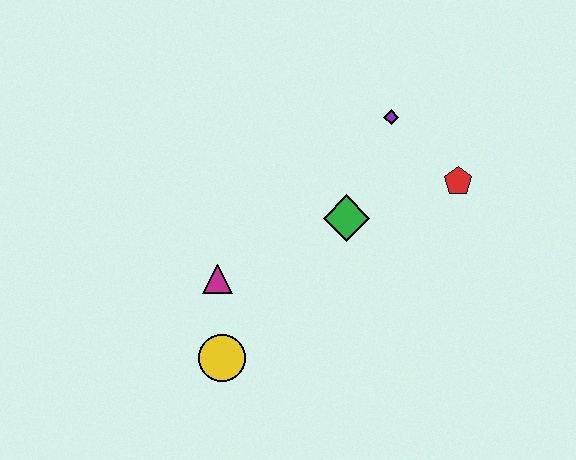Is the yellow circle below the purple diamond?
Yes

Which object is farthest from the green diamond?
The yellow circle is farthest from the green diamond.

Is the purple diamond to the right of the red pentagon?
No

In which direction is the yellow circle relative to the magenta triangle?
The yellow circle is below the magenta triangle.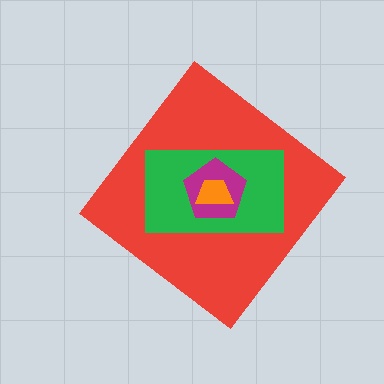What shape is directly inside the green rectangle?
The magenta pentagon.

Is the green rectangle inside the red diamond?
Yes.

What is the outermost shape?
The red diamond.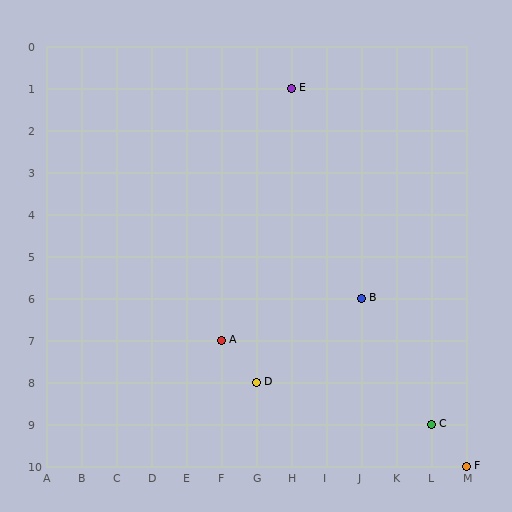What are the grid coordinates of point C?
Point C is at grid coordinates (L, 9).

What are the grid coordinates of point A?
Point A is at grid coordinates (F, 7).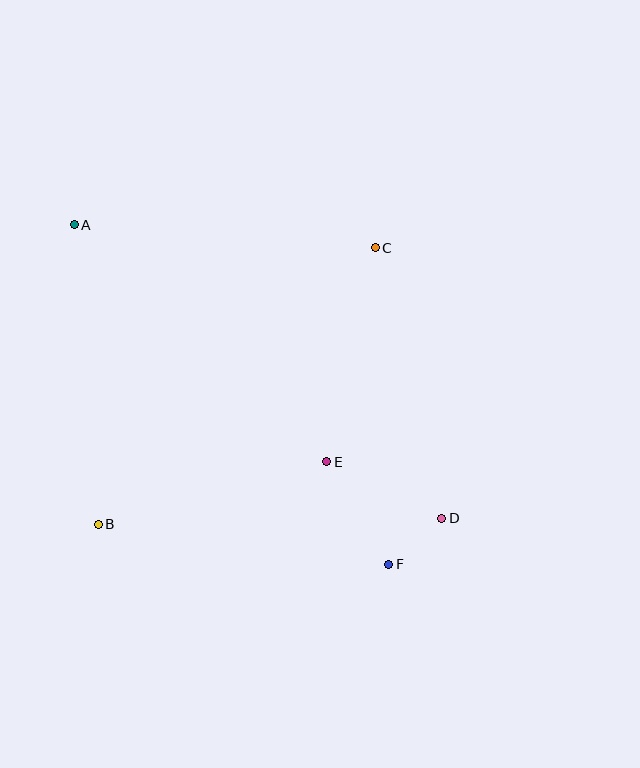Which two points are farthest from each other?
Points A and D are farthest from each other.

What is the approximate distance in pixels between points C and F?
The distance between C and F is approximately 316 pixels.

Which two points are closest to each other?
Points D and F are closest to each other.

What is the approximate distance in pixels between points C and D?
The distance between C and D is approximately 278 pixels.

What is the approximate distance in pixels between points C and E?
The distance between C and E is approximately 219 pixels.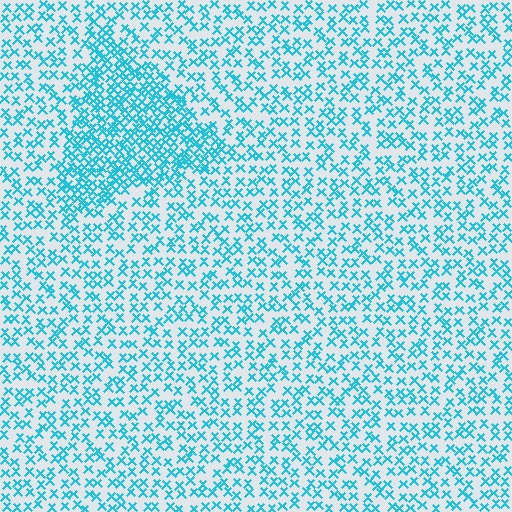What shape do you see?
I see a triangle.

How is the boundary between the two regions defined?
The boundary is defined by a change in element density (approximately 2.1x ratio). All elements are the same color, size, and shape.